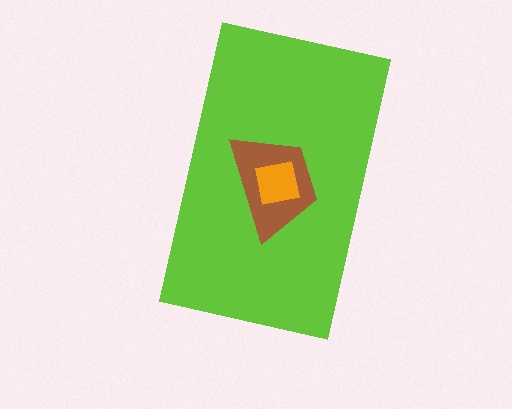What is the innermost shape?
The orange square.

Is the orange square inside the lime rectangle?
Yes.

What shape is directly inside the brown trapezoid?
The orange square.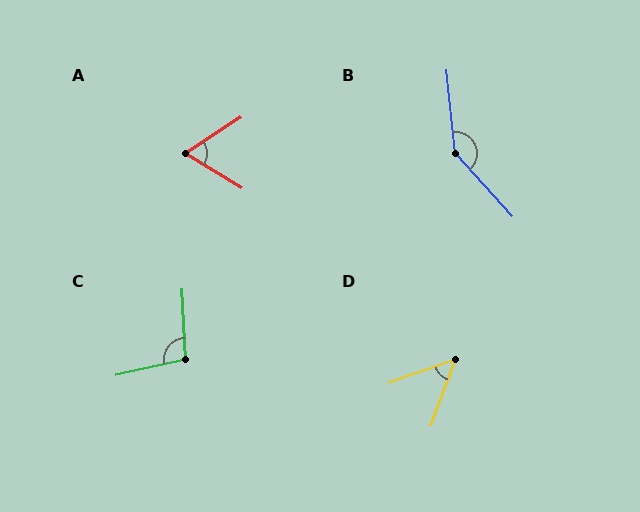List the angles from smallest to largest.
D (50°), A (65°), C (100°), B (144°).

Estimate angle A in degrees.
Approximately 65 degrees.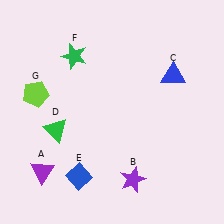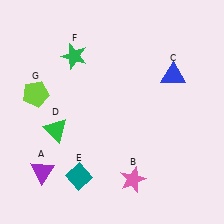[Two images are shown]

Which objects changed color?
B changed from purple to pink. E changed from blue to teal.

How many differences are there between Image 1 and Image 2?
There are 2 differences between the two images.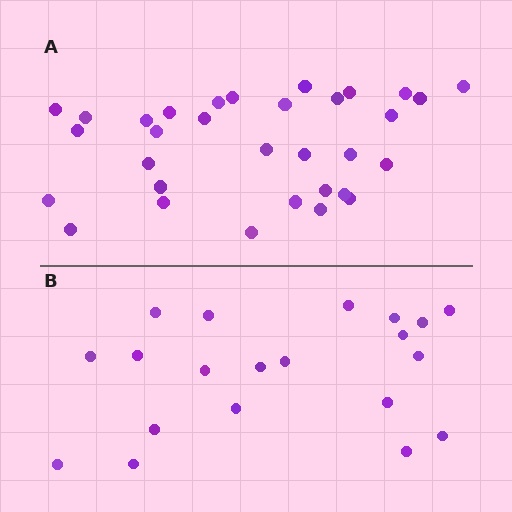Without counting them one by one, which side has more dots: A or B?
Region A (the top region) has more dots.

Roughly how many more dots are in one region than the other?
Region A has roughly 12 or so more dots than region B.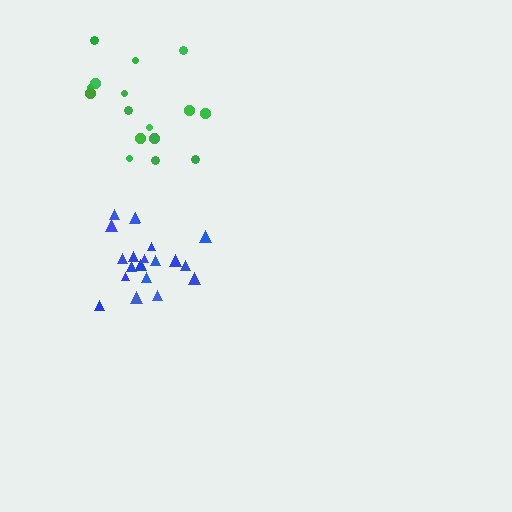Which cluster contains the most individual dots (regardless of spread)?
Blue (21).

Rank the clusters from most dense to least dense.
blue, green.